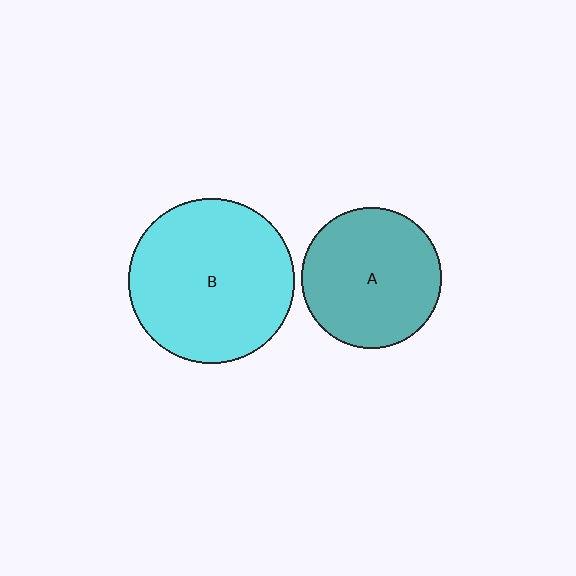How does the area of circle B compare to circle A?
Approximately 1.4 times.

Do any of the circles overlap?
No, none of the circles overlap.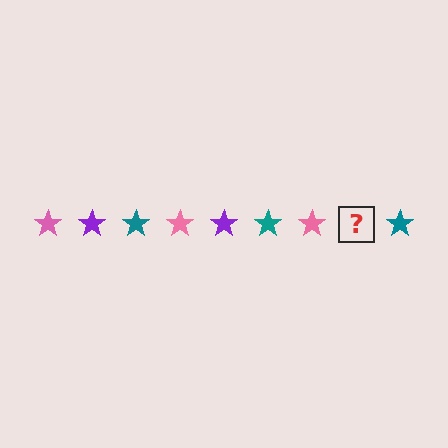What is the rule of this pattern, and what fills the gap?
The rule is that the pattern cycles through pink, purple, teal stars. The gap should be filled with a purple star.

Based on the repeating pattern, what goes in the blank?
The blank should be a purple star.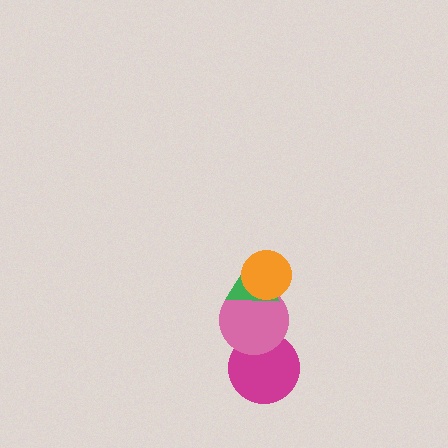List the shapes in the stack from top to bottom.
From top to bottom: the orange circle, the green triangle, the pink circle, the magenta circle.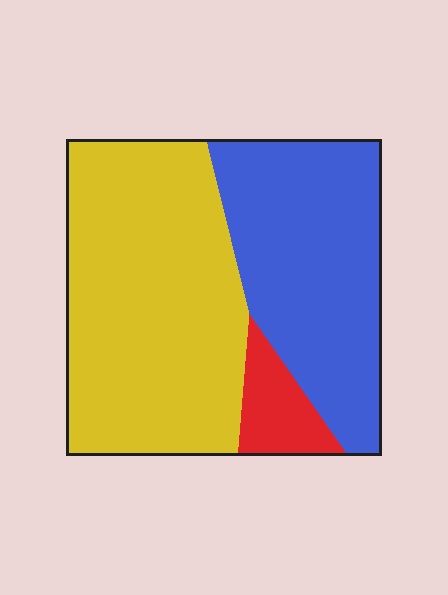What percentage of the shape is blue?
Blue takes up about three eighths (3/8) of the shape.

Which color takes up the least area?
Red, at roughly 10%.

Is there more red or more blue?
Blue.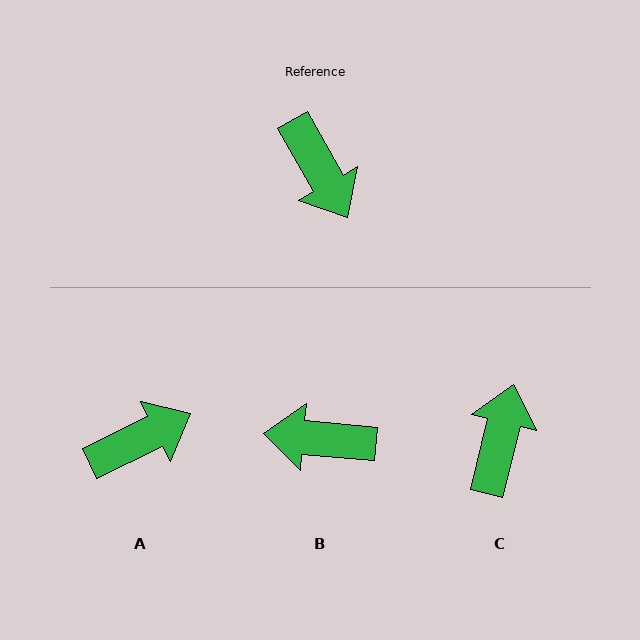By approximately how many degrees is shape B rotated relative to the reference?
Approximately 125 degrees clockwise.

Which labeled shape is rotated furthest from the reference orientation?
C, about 137 degrees away.